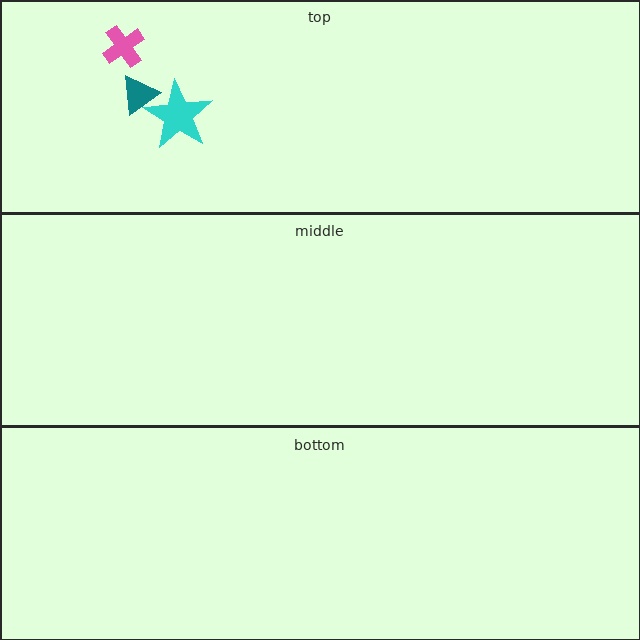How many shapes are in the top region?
3.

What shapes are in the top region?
The pink cross, the cyan star, the teal triangle.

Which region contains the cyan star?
The top region.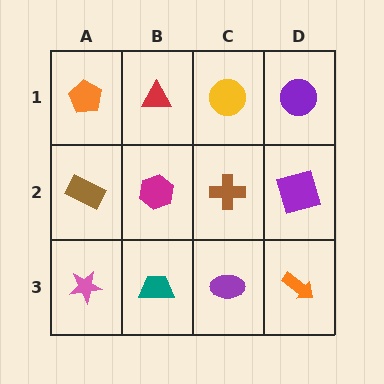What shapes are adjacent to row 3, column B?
A magenta hexagon (row 2, column B), a pink star (row 3, column A), a purple ellipse (row 3, column C).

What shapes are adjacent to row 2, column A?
An orange pentagon (row 1, column A), a pink star (row 3, column A), a magenta hexagon (row 2, column B).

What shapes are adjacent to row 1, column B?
A magenta hexagon (row 2, column B), an orange pentagon (row 1, column A), a yellow circle (row 1, column C).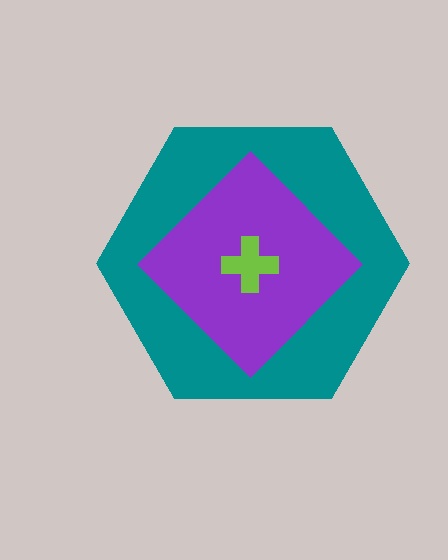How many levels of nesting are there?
3.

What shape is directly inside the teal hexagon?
The purple diamond.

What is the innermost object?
The lime cross.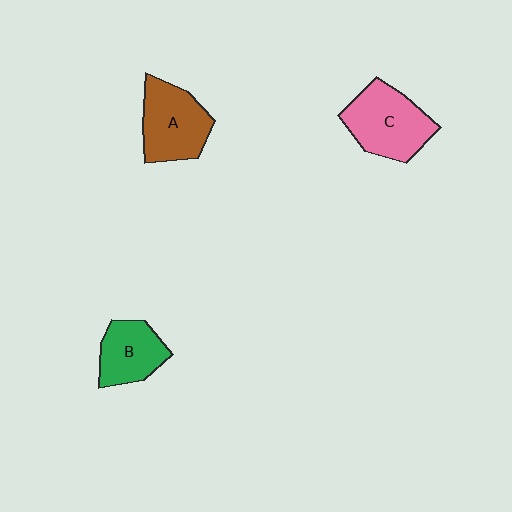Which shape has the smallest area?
Shape B (green).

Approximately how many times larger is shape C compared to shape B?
Approximately 1.4 times.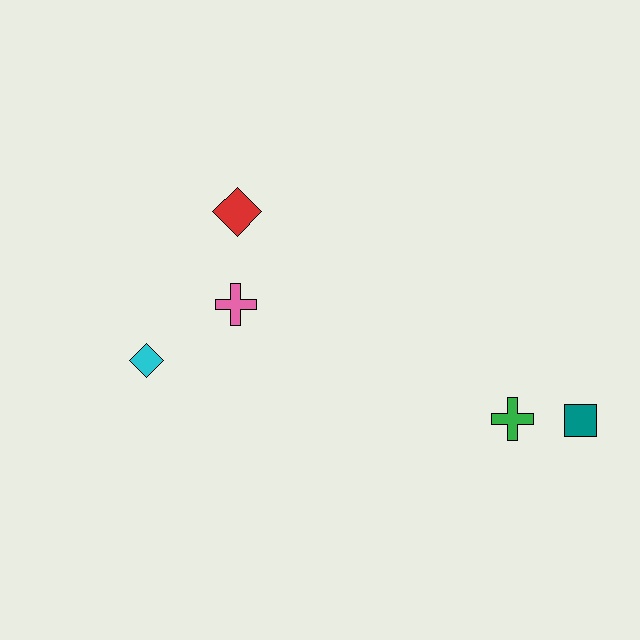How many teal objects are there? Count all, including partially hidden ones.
There is 1 teal object.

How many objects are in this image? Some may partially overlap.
There are 5 objects.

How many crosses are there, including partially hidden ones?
There are 2 crosses.